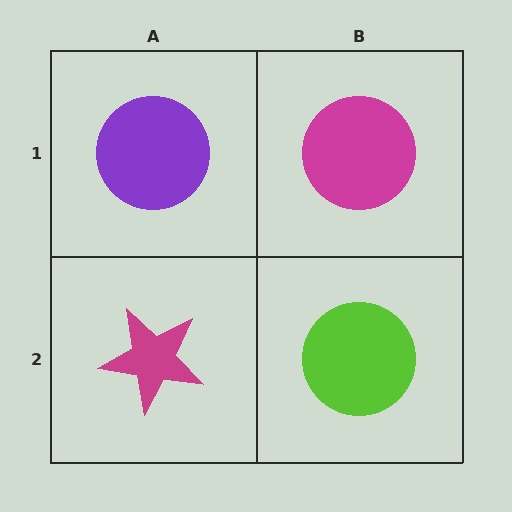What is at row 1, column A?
A purple circle.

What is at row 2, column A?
A magenta star.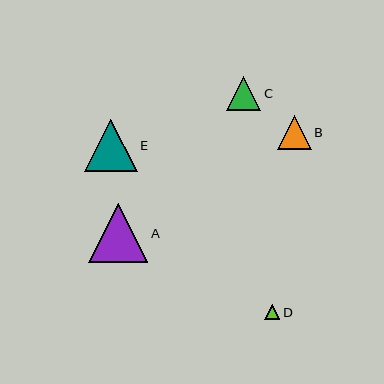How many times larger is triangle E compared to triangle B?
Triangle E is approximately 1.6 times the size of triangle B.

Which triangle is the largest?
Triangle A is the largest with a size of approximately 60 pixels.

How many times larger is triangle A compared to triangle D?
Triangle A is approximately 3.9 times the size of triangle D.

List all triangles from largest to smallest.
From largest to smallest: A, E, C, B, D.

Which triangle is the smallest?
Triangle D is the smallest with a size of approximately 15 pixels.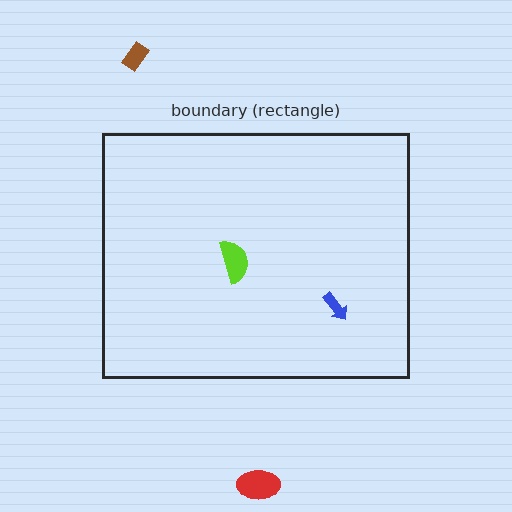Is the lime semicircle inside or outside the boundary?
Inside.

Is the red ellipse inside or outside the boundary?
Outside.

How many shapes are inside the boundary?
2 inside, 2 outside.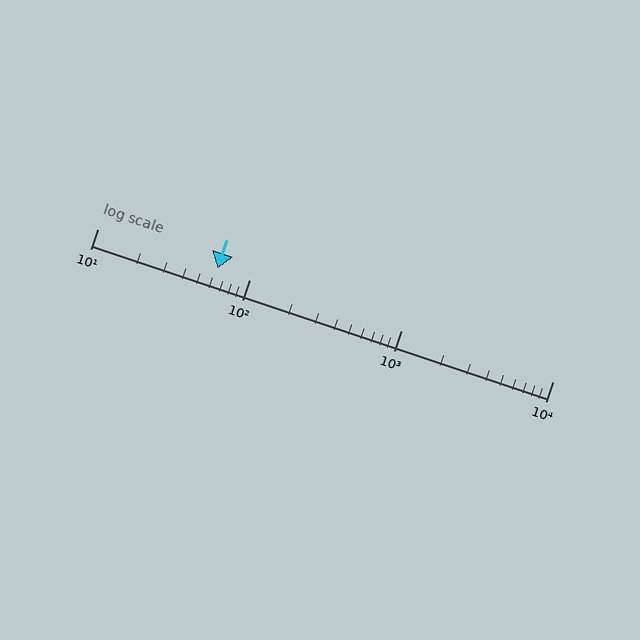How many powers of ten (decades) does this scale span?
The scale spans 3 decades, from 10 to 10000.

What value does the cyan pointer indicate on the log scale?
The pointer indicates approximately 62.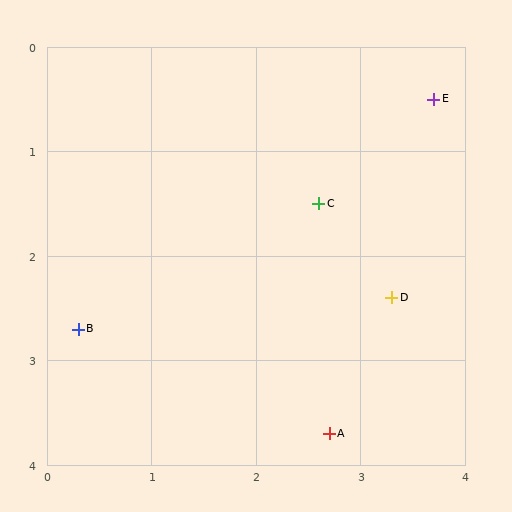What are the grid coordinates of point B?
Point B is at approximately (0.3, 2.7).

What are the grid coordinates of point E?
Point E is at approximately (3.7, 0.5).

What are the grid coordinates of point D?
Point D is at approximately (3.3, 2.4).